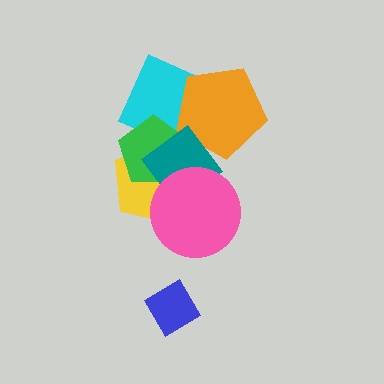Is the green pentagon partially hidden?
Yes, it is partially covered by another shape.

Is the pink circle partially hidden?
No, no other shape covers it.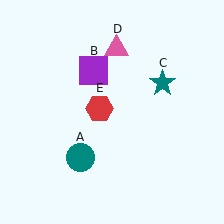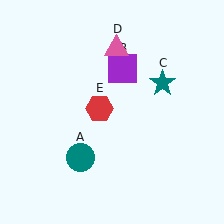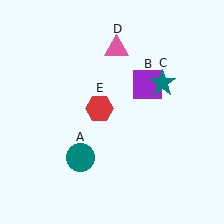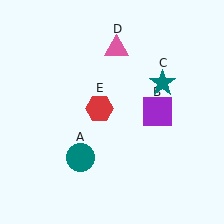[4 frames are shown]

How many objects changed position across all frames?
1 object changed position: purple square (object B).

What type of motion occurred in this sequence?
The purple square (object B) rotated clockwise around the center of the scene.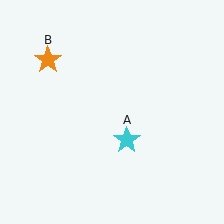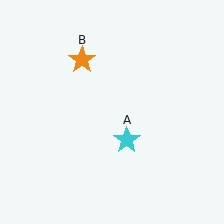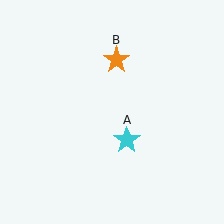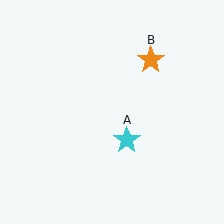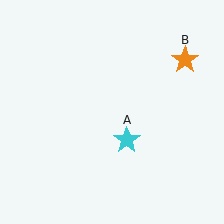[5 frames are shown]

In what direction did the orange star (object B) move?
The orange star (object B) moved right.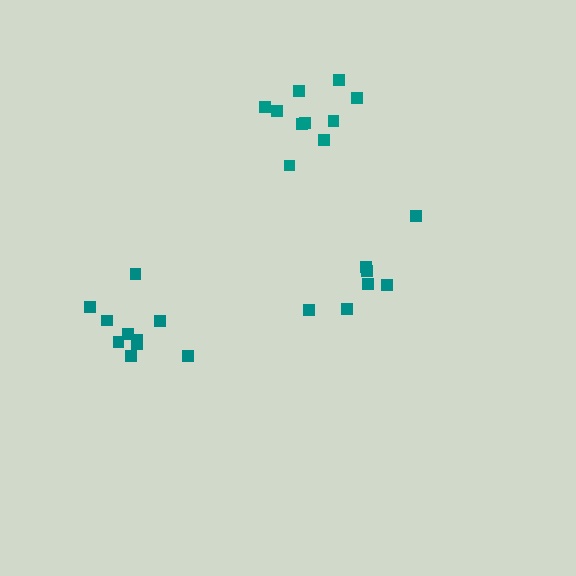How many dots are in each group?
Group 1: 7 dots, Group 2: 10 dots, Group 3: 10 dots (27 total).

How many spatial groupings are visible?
There are 3 spatial groupings.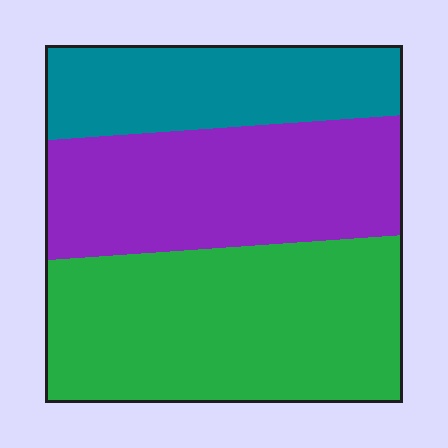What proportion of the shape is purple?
Purple takes up about one third (1/3) of the shape.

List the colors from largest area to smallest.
From largest to smallest: green, purple, teal.